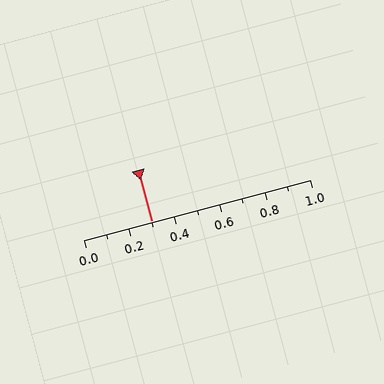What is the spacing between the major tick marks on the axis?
The major ticks are spaced 0.2 apart.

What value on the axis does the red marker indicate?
The marker indicates approximately 0.3.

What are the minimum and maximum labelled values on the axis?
The axis runs from 0.0 to 1.0.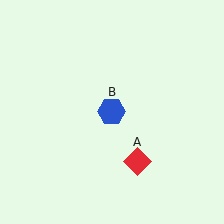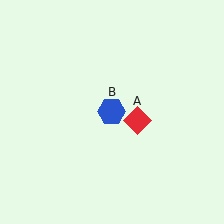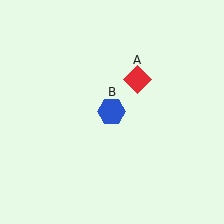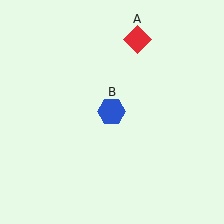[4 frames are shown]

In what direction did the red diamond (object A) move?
The red diamond (object A) moved up.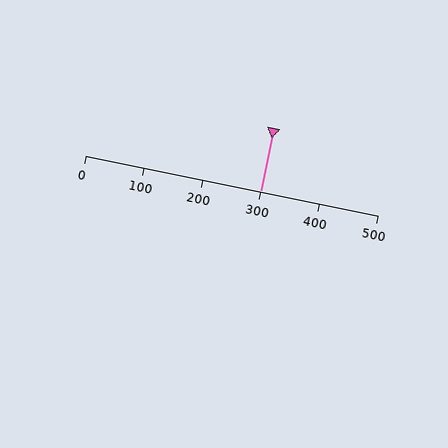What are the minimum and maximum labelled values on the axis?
The axis runs from 0 to 500.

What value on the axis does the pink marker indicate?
The marker indicates approximately 300.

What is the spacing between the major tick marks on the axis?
The major ticks are spaced 100 apart.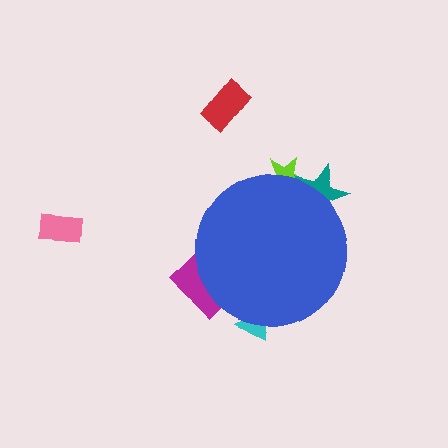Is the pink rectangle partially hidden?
No, the pink rectangle is fully visible.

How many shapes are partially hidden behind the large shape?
4 shapes are partially hidden.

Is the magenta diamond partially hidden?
Yes, the magenta diamond is partially hidden behind the blue circle.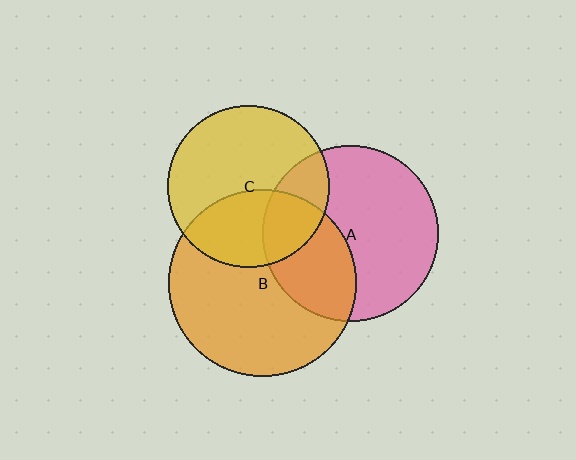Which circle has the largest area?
Circle B (orange).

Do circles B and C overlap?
Yes.